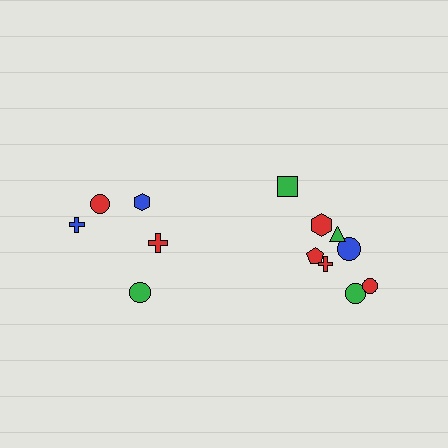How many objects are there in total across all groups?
There are 13 objects.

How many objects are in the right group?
There are 8 objects.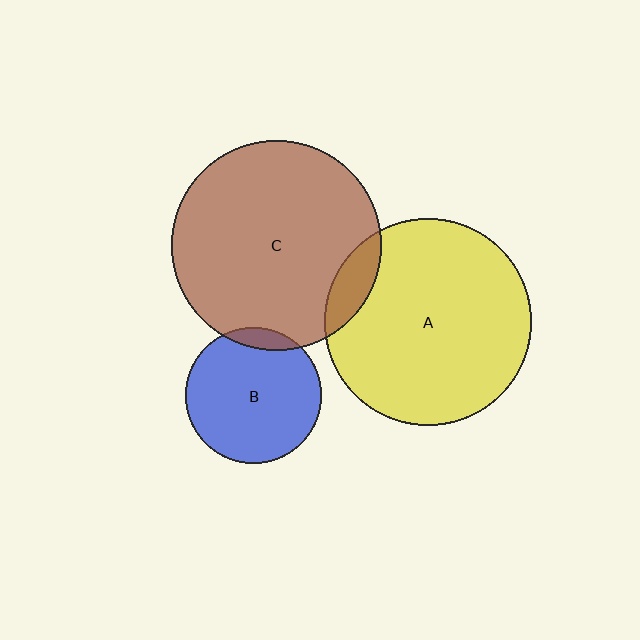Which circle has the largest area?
Circle C (brown).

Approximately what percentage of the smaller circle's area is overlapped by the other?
Approximately 10%.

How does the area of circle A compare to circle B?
Approximately 2.3 times.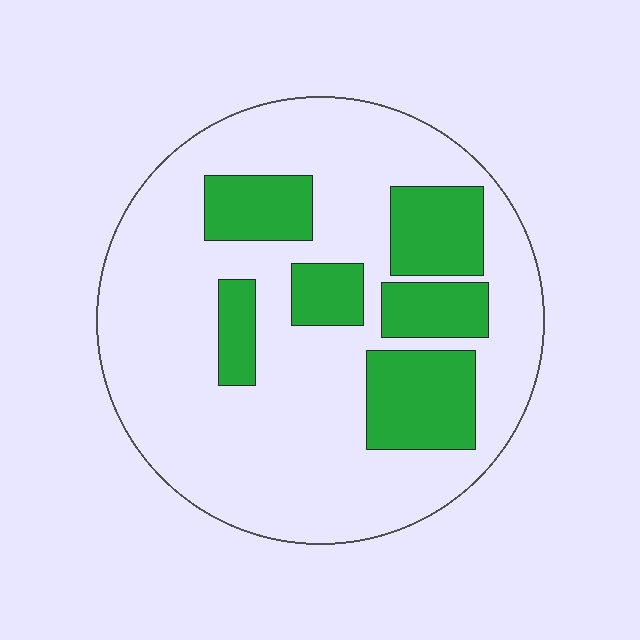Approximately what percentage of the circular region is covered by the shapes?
Approximately 25%.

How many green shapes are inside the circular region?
6.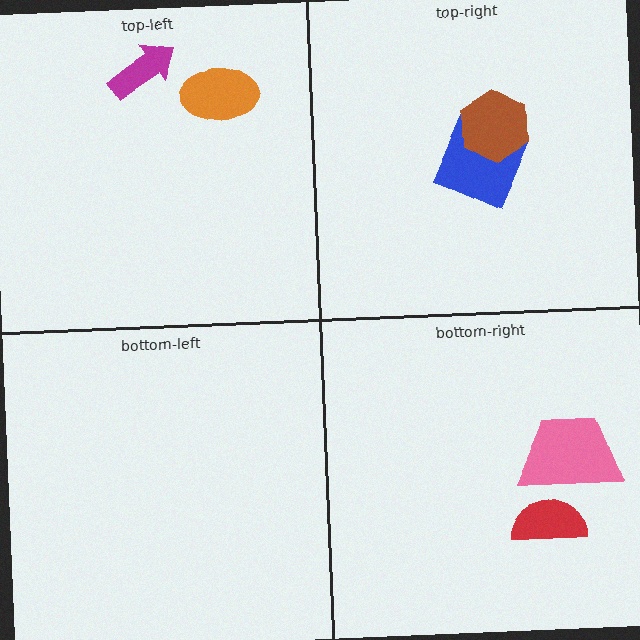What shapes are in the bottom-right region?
The pink trapezoid, the red semicircle.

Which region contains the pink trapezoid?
The bottom-right region.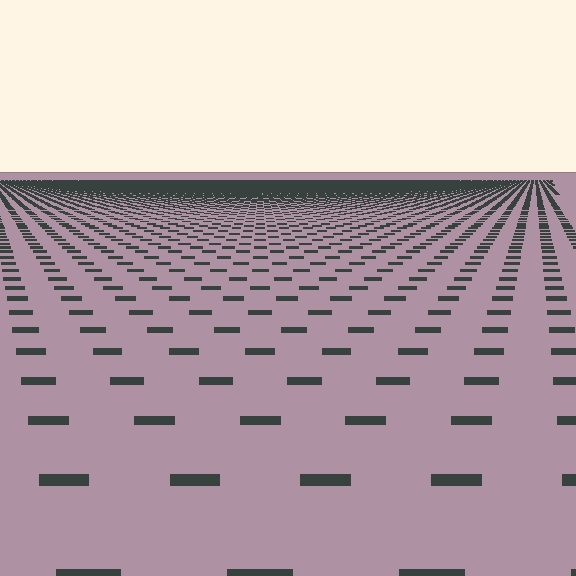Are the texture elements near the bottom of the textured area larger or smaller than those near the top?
Larger. Near the bottom, elements are closer to the viewer and appear at a bigger on-screen size.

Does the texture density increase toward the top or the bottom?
Density increases toward the top.